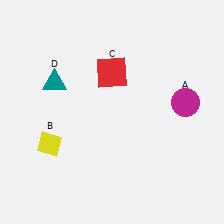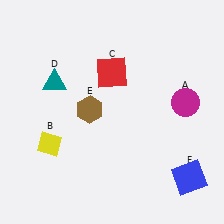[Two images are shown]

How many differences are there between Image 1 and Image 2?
There are 2 differences between the two images.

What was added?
A brown hexagon (E), a blue square (F) were added in Image 2.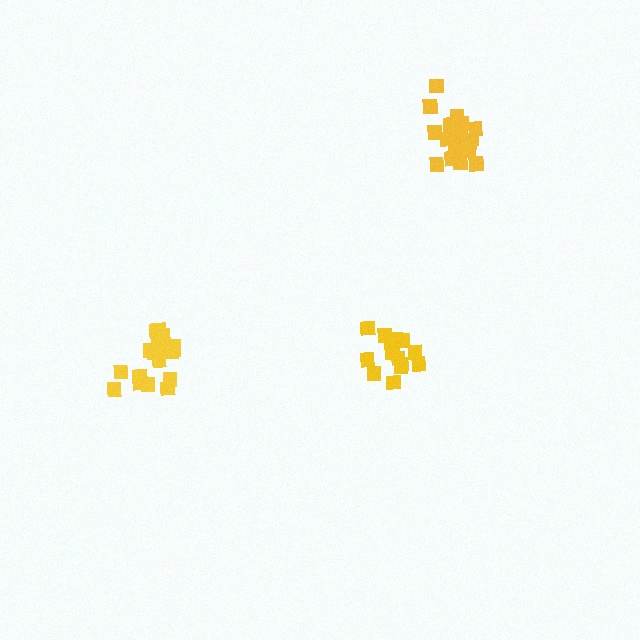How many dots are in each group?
Group 1: 19 dots, Group 2: 15 dots, Group 3: 20 dots (54 total).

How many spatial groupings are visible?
There are 3 spatial groupings.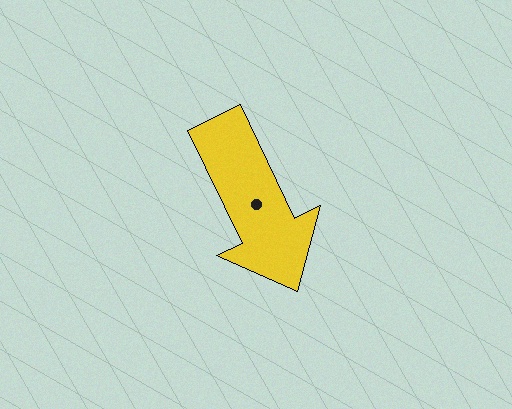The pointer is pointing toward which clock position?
Roughly 5 o'clock.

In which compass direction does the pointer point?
Southeast.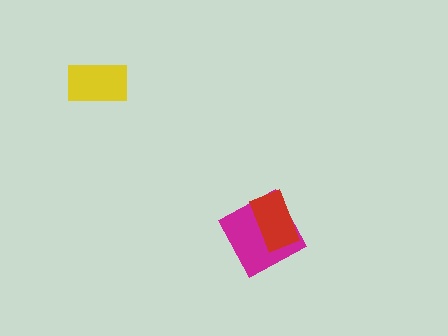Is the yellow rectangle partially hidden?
No, no other shape covers it.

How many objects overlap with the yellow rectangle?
0 objects overlap with the yellow rectangle.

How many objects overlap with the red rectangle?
1 object overlaps with the red rectangle.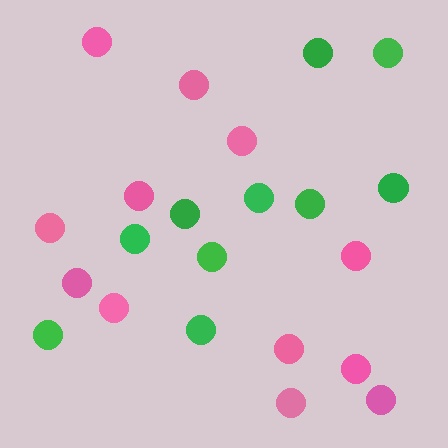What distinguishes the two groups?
There are 2 groups: one group of green circles (10) and one group of pink circles (12).